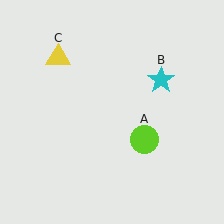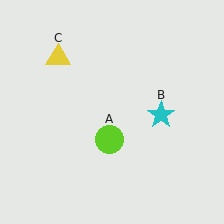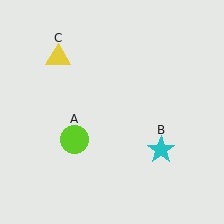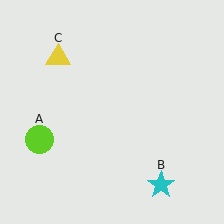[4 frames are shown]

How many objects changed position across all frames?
2 objects changed position: lime circle (object A), cyan star (object B).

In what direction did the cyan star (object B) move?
The cyan star (object B) moved down.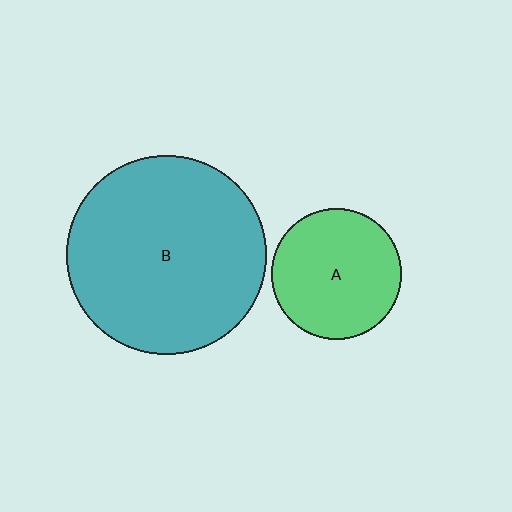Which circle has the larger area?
Circle B (teal).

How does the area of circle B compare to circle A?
Approximately 2.3 times.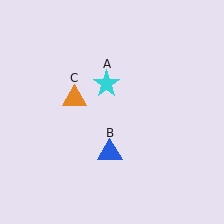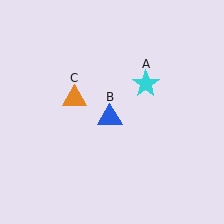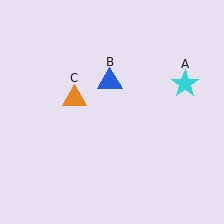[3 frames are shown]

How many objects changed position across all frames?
2 objects changed position: cyan star (object A), blue triangle (object B).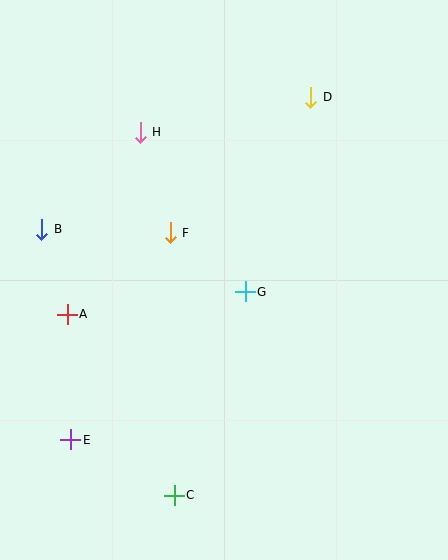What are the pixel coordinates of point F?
Point F is at (170, 233).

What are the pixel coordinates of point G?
Point G is at (245, 292).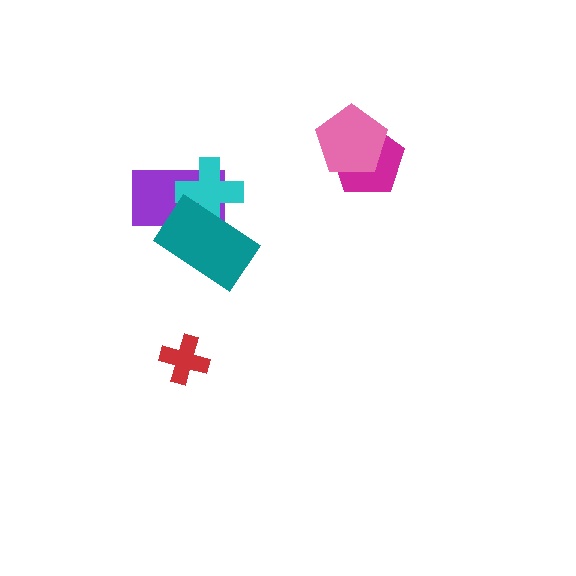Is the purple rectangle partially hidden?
Yes, it is partially covered by another shape.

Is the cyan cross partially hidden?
Yes, it is partially covered by another shape.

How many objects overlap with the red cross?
0 objects overlap with the red cross.